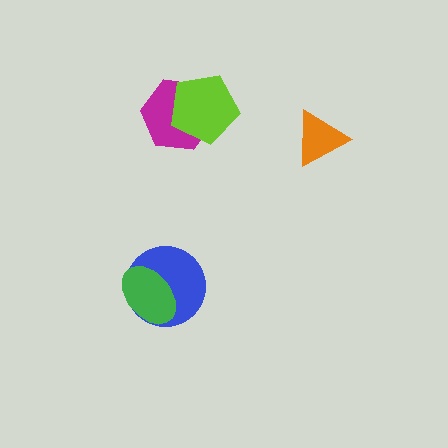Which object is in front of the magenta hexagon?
The lime pentagon is in front of the magenta hexagon.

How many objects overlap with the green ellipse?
1 object overlaps with the green ellipse.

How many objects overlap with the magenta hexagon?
1 object overlaps with the magenta hexagon.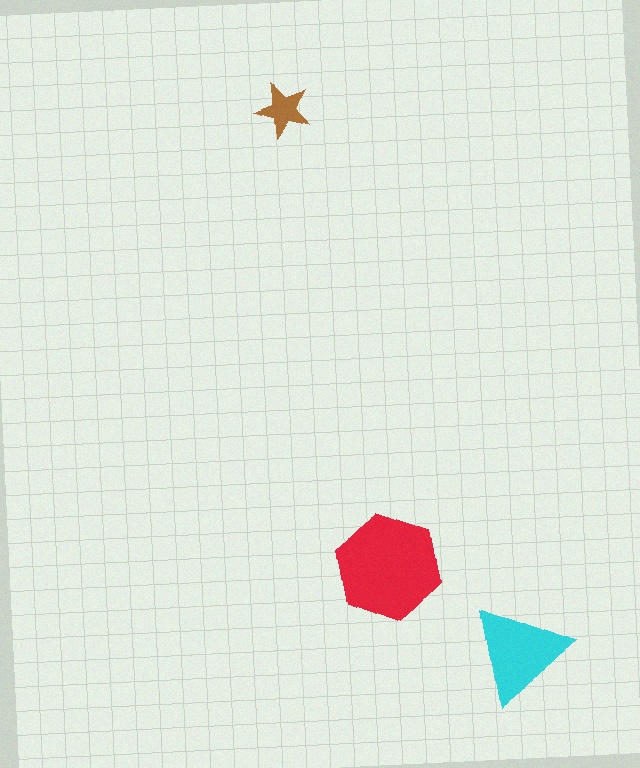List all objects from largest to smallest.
The red hexagon, the cyan triangle, the brown star.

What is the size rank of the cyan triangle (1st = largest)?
2nd.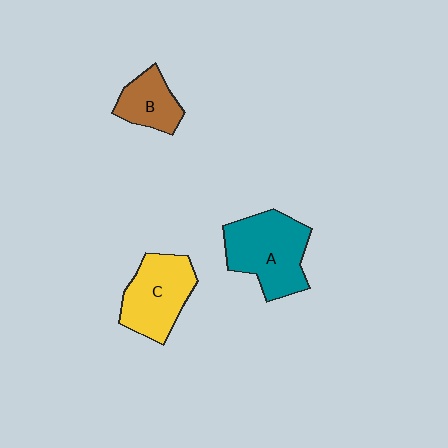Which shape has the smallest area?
Shape B (brown).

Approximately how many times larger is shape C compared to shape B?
Approximately 1.6 times.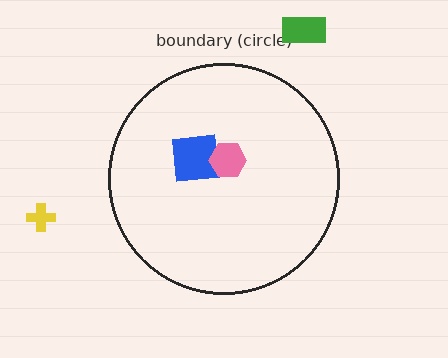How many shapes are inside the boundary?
2 inside, 2 outside.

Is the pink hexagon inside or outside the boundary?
Inside.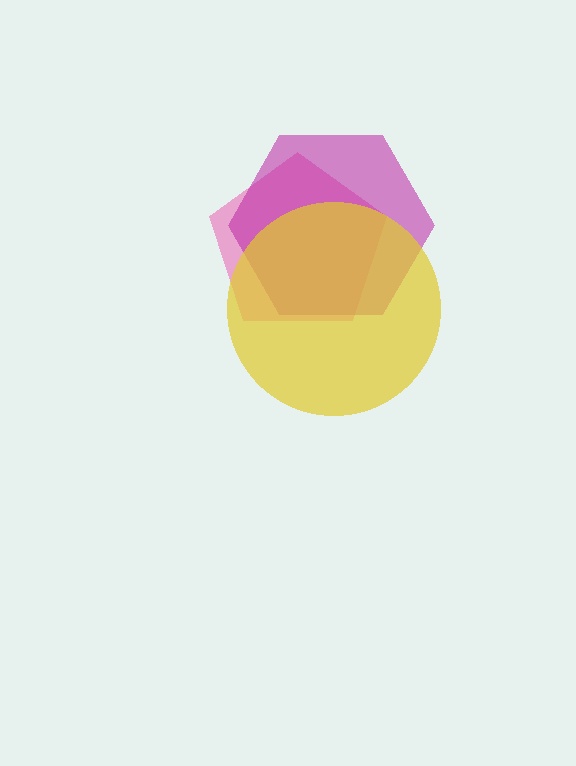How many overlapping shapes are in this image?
There are 3 overlapping shapes in the image.